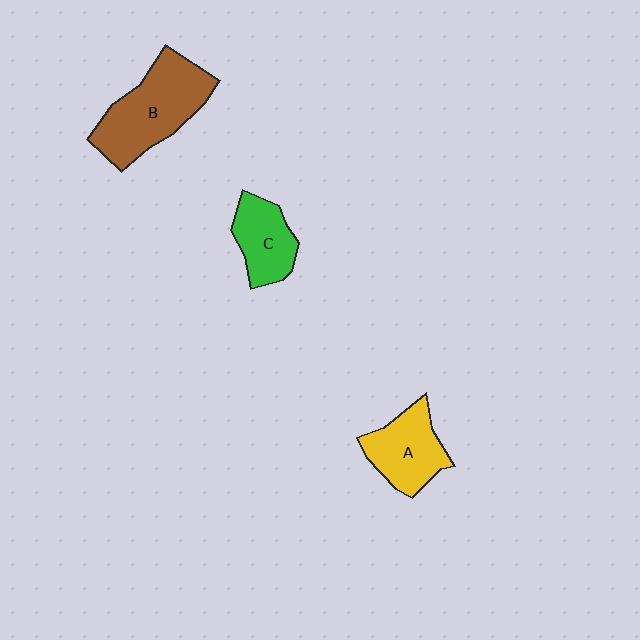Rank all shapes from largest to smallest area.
From largest to smallest: B (brown), A (yellow), C (green).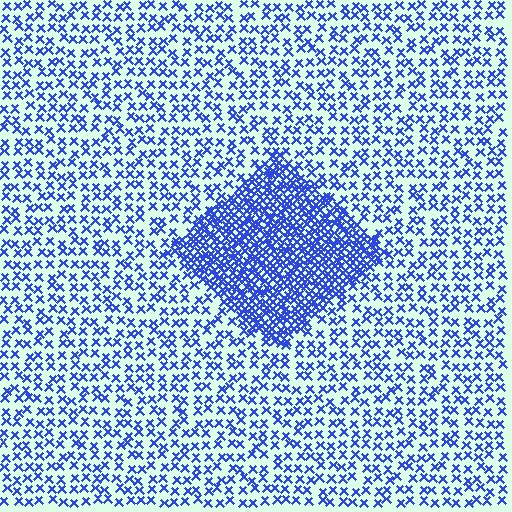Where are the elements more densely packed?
The elements are more densely packed inside the diamond boundary.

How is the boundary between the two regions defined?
The boundary is defined by a change in element density (approximately 2.6x ratio). All elements are the same color, size, and shape.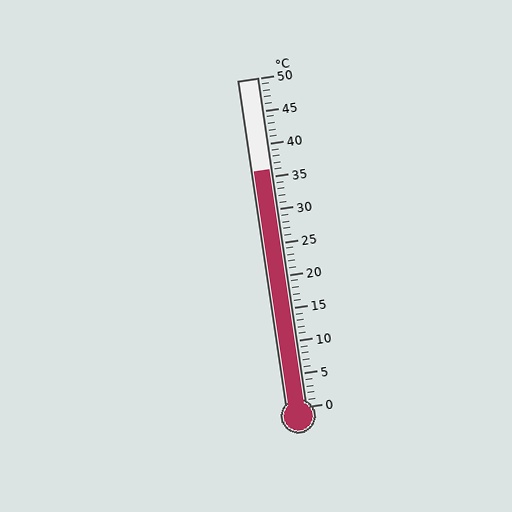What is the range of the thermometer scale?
The thermometer scale ranges from 0°C to 50°C.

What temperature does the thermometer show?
The thermometer shows approximately 36°C.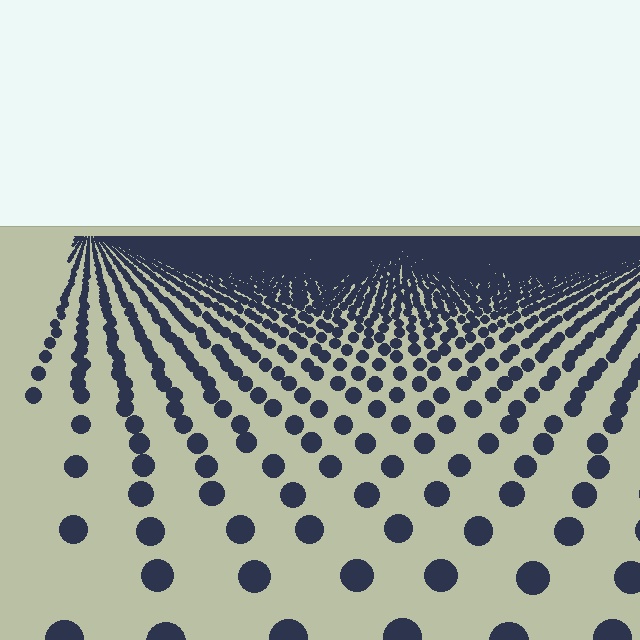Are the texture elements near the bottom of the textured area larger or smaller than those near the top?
Larger. Near the bottom, elements are closer to the viewer and appear at a bigger on-screen size.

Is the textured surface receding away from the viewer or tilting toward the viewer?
The surface is receding away from the viewer. Texture elements get smaller and denser toward the top.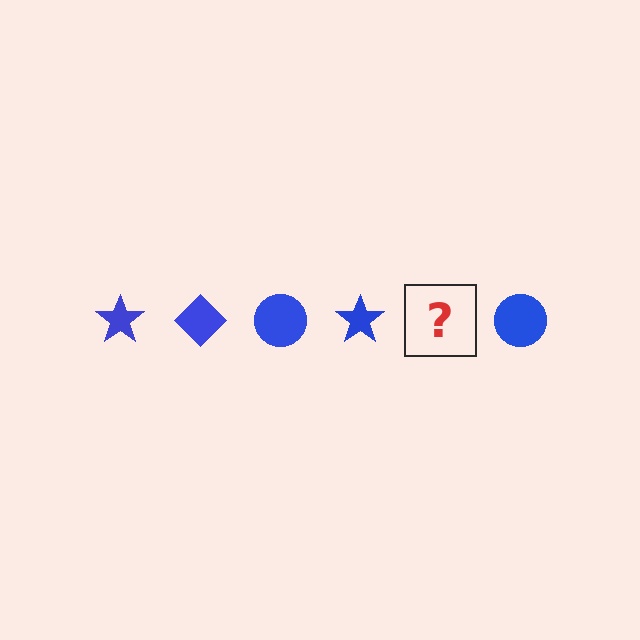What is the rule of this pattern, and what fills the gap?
The rule is that the pattern cycles through star, diamond, circle shapes in blue. The gap should be filled with a blue diamond.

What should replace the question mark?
The question mark should be replaced with a blue diamond.